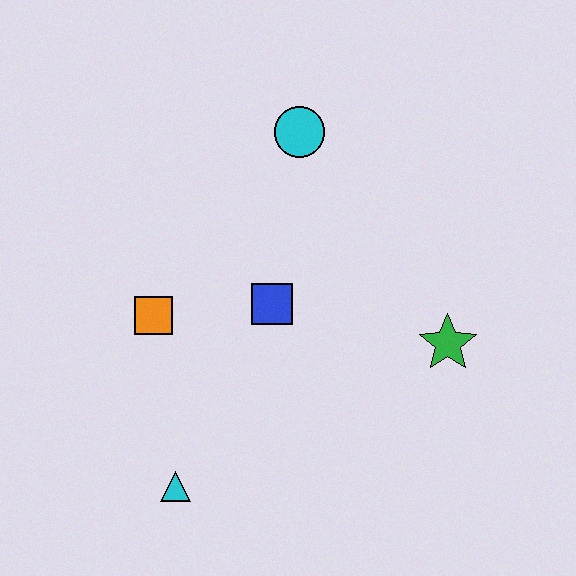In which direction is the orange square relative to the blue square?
The orange square is to the left of the blue square.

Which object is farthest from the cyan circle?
The cyan triangle is farthest from the cyan circle.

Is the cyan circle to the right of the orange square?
Yes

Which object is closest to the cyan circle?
The blue square is closest to the cyan circle.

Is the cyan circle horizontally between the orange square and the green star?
Yes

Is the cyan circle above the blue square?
Yes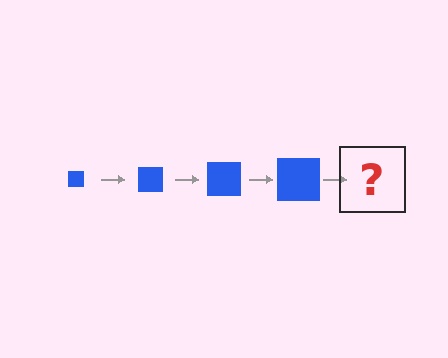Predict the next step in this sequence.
The next step is a blue square, larger than the previous one.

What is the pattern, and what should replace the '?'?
The pattern is that the square gets progressively larger each step. The '?' should be a blue square, larger than the previous one.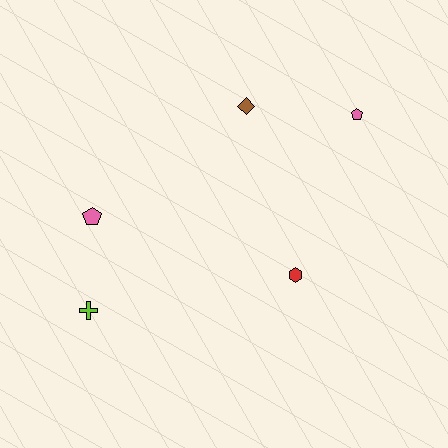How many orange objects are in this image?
There are no orange objects.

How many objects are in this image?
There are 5 objects.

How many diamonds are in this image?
There is 1 diamond.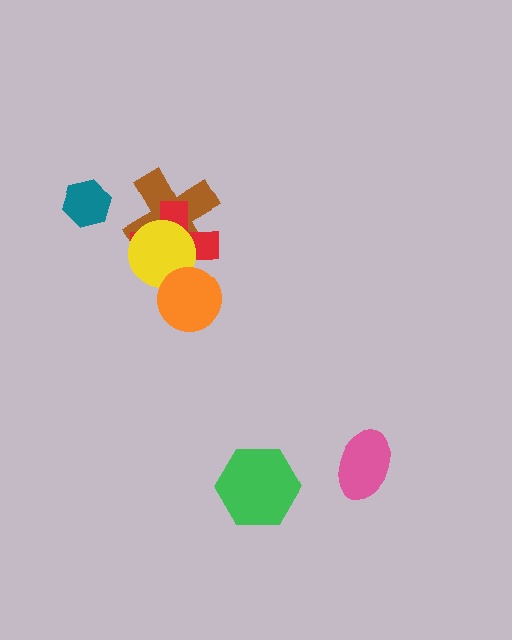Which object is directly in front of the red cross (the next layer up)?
The yellow circle is directly in front of the red cross.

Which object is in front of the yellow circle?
The orange circle is in front of the yellow circle.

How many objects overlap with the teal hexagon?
0 objects overlap with the teal hexagon.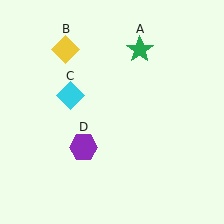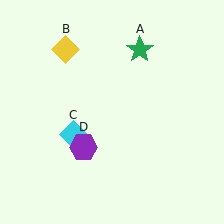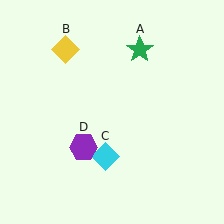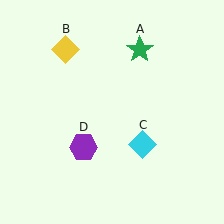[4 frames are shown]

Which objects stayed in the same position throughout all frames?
Green star (object A) and yellow diamond (object B) and purple hexagon (object D) remained stationary.